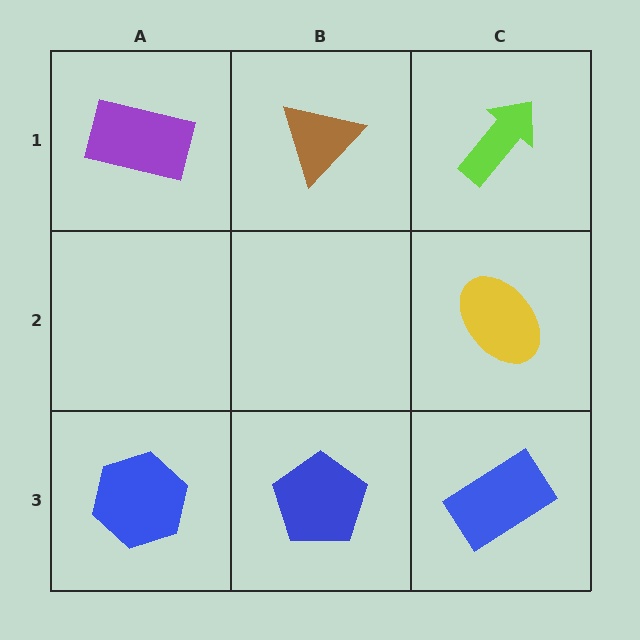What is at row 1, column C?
A lime arrow.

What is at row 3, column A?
A blue hexagon.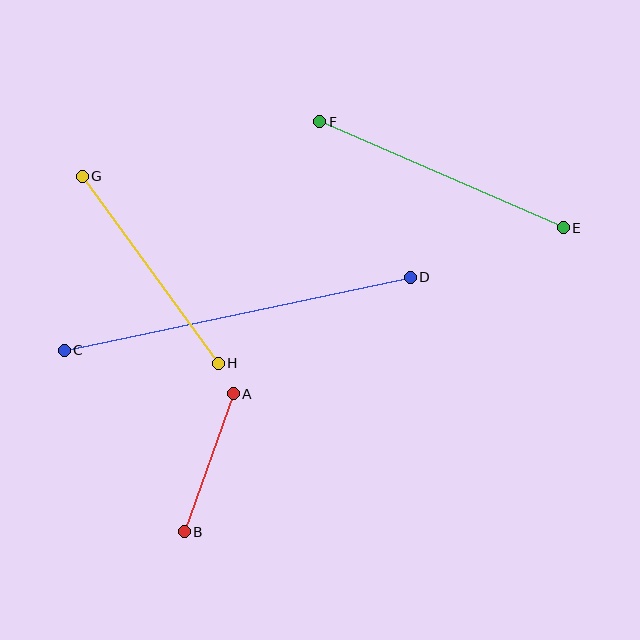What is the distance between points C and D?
The distance is approximately 353 pixels.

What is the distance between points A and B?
The distance is approximately 147 pixels.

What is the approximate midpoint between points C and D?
The midpoint is at approximately (237, 314) pixels.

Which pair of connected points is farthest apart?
Points C and D are farthest apart.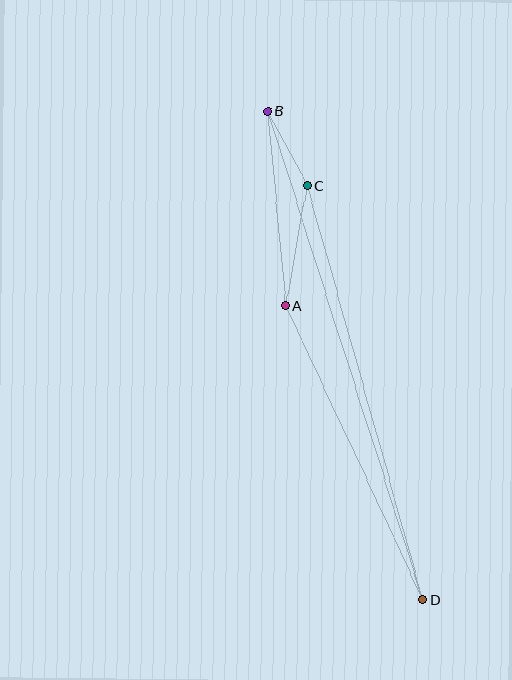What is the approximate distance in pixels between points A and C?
The distance between A and C is approximately 122 pixels.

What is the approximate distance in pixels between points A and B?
The distance between A and B is approximately 195 pixels.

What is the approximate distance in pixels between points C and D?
The distance between C and D is approximately 430 pixels.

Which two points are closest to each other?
Points B and C are closest to each other.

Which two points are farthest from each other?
Points B and D are farthest from each other.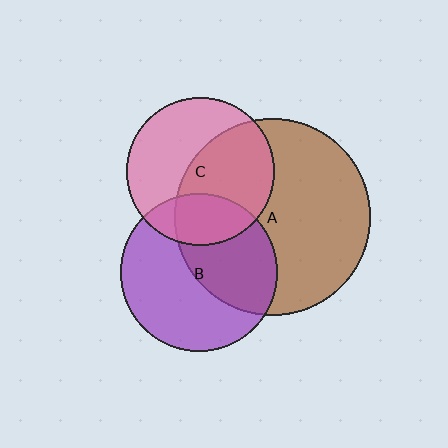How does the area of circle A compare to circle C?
Approximately 1.8 times.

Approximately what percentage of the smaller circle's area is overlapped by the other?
Approximately 55%.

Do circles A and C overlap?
Yes.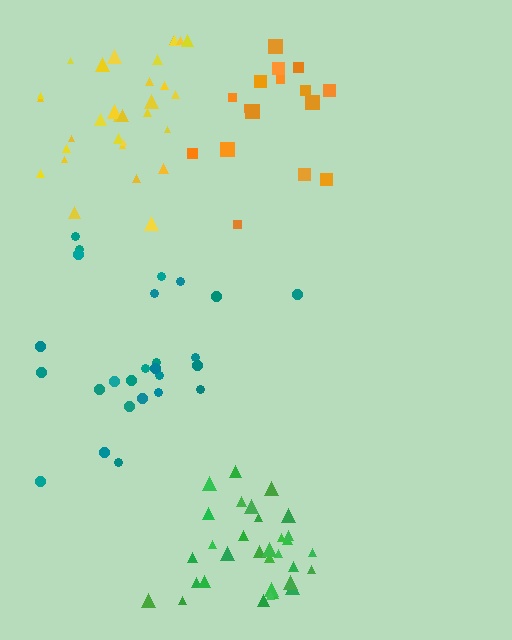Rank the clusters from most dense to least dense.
green, yellow, orange, teal.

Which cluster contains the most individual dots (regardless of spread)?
Green (32).